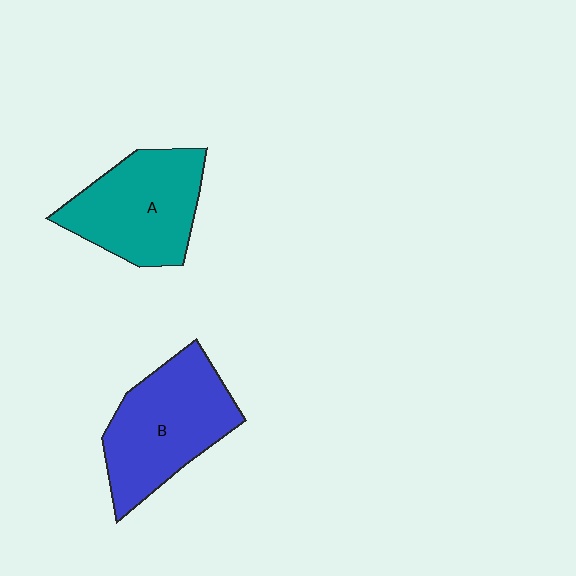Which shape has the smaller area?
Shape A (teal).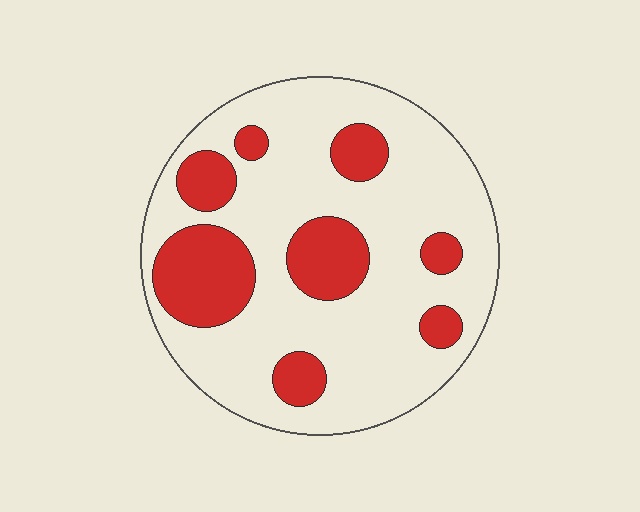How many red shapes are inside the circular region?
8.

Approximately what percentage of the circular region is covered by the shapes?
Approximately 25%.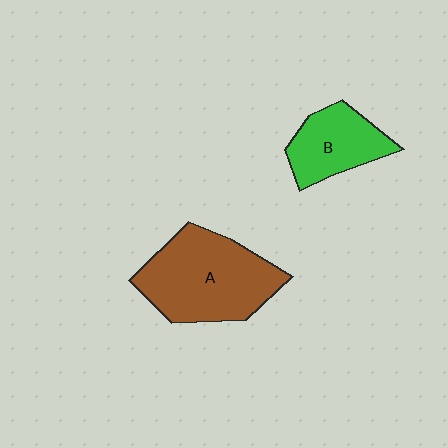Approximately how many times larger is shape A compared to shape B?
Approximately 1.8 times.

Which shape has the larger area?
Shape A (brown).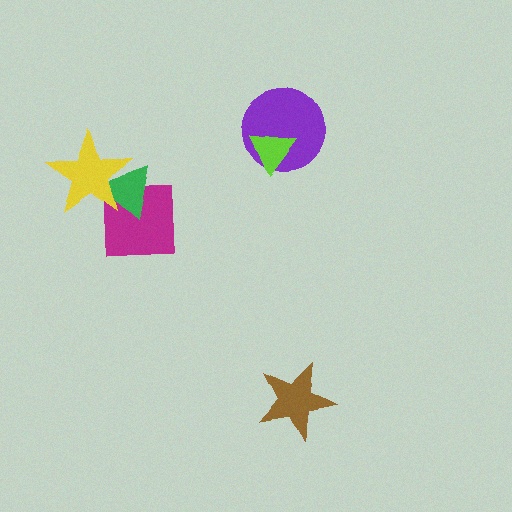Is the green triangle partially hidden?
Yes, it is partially covered by another shape.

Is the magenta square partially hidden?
Yes, it is partially covered by another shape.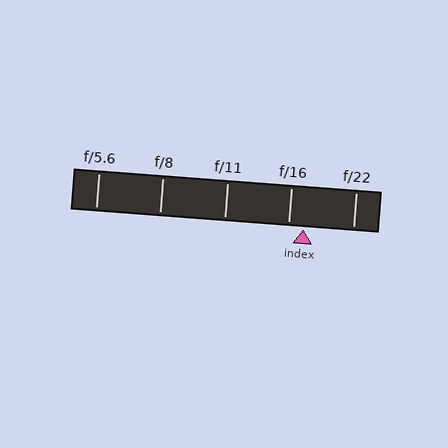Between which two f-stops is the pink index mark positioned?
The index mark is between f/16 and f/22.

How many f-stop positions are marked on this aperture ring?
There are 5 f-stop positions marked.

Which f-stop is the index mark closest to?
The index mark is closest to f/16.